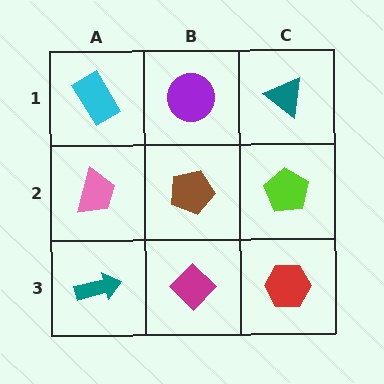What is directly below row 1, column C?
A lime pentagon.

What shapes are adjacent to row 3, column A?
A pink trapezoid (row 2, column A), a magenta diamond (row 3, column B).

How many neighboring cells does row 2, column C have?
3.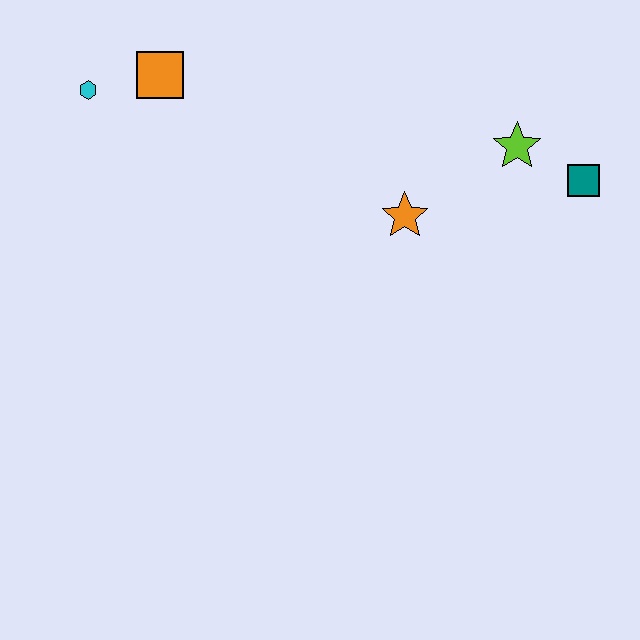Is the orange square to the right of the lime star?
No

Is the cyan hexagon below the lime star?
No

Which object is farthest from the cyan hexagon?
The teal square is farthest from the cyan hexagon.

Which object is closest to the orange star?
The lime star is closest to the orange star.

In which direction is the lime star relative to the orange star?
The lime star is to the right of the orange star.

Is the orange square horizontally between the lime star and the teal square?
No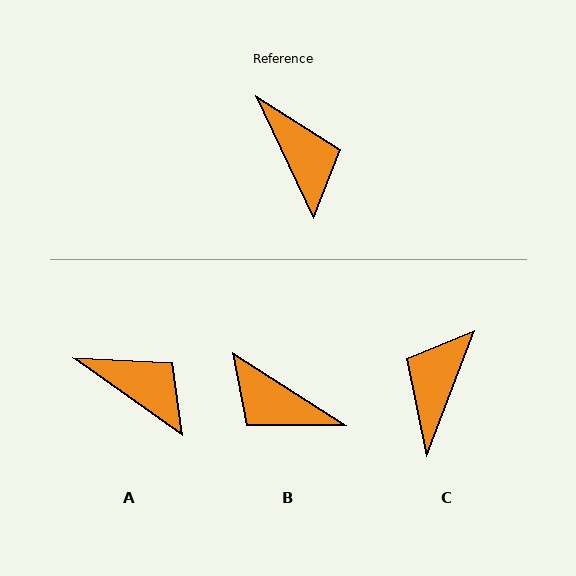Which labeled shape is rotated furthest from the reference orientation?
B, about 147 degrees away.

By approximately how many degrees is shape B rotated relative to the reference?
Approximately 147 degrees clockwise.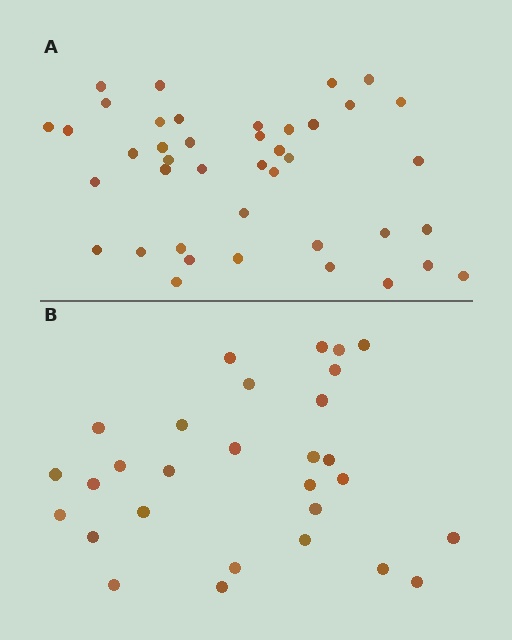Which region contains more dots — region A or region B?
Region A (the top region) has more dots.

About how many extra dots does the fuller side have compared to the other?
Region A has roughly 12 or so more dots than region B.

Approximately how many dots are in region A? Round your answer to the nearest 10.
About 40 dots. (The exact count is 41, which rounds to 40.)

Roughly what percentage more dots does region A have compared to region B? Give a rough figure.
About 40% more.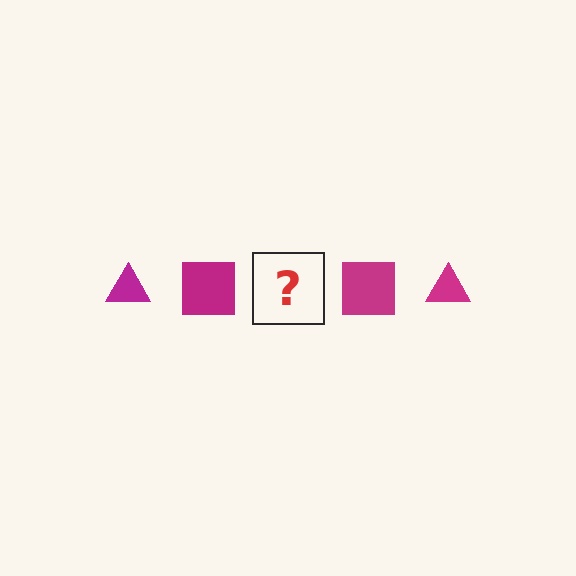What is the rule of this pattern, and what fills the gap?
The rule is that the pattern cycles through triangle, square shapes in magenta. The gap should be filled with a magenta triangle.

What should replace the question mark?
The question mark should be replaced with a magenta triangle.